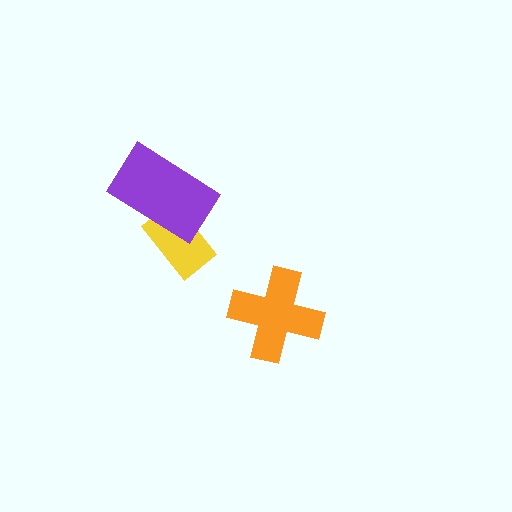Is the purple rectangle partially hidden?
No, no other shape covers it.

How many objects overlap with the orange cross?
0 objects overlap with the orange cross.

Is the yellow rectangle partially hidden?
Yes, it is partially covered by another shape.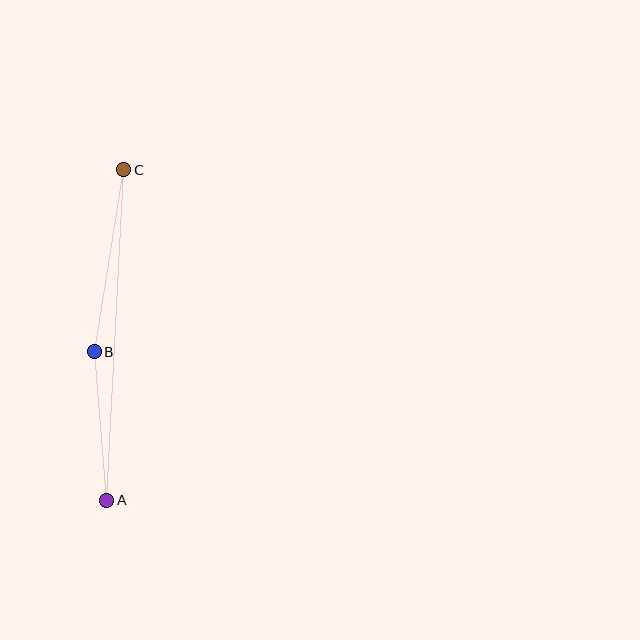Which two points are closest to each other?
Points A and B are closest to each other.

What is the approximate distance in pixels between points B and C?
The distance between B and C is approximately 184 pixels.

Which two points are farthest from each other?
Points A and C are farthest from each other.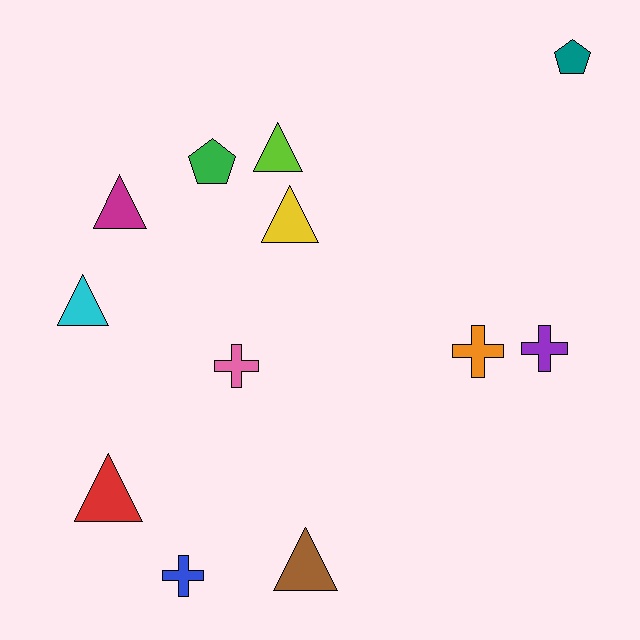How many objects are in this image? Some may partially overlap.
There are 12 objects.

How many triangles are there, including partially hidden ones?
There are 6 triangles.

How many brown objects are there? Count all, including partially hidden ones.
There is 1 brown object.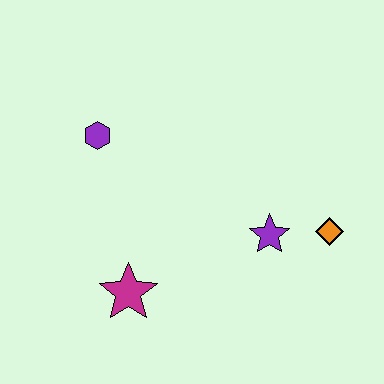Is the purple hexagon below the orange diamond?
No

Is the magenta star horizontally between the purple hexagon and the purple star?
Yes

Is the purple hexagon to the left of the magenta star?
Yes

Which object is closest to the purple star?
The orange diamond is closest to the purple star.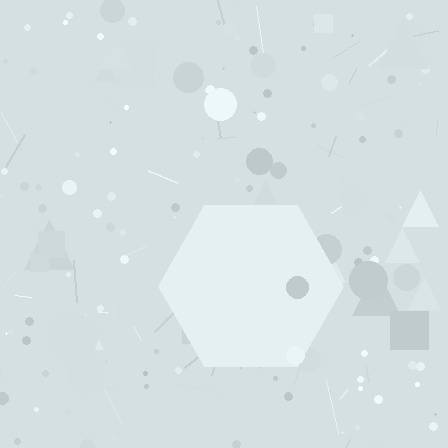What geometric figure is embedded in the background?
A hexagon is embedded in the background.